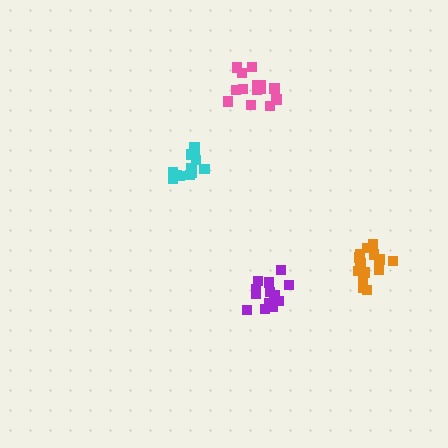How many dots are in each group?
Group 1: 14 dots, Group 2: 14 dots, Group 3: 13 dots, Group 4: 12 dots (53 total).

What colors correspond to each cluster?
The clusters are colored: pink, orange, purple, cyan.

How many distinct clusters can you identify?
There are 4 distinct clusters.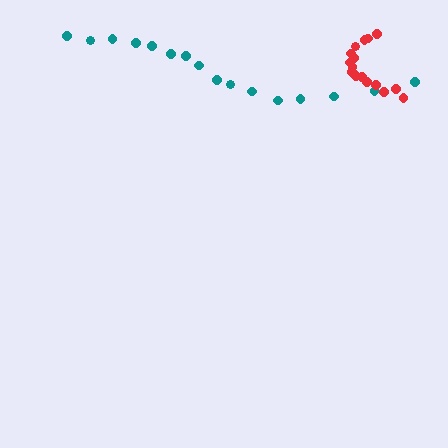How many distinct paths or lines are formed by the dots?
There are 2 distinct paths.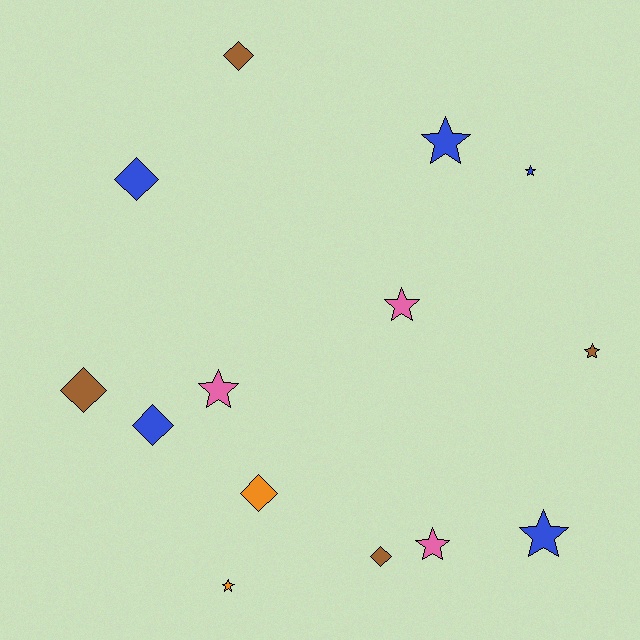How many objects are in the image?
There are 14 objects.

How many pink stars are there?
There are 3 pink stars.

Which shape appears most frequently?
Star, with 8 objects.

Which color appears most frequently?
Blue, with 5 objects.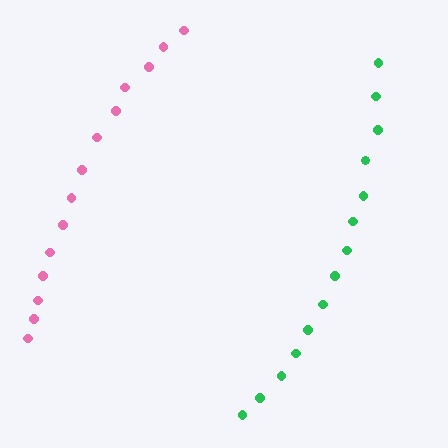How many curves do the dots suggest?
There are 2 distinct paths.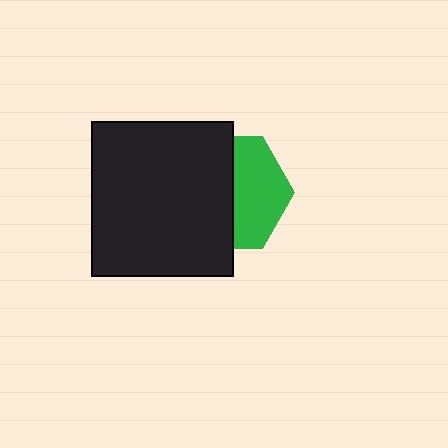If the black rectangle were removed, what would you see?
You would see the complete green hexagon.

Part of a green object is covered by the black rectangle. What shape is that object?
It is a hexagon.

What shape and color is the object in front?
The object in front is a black rectangle.